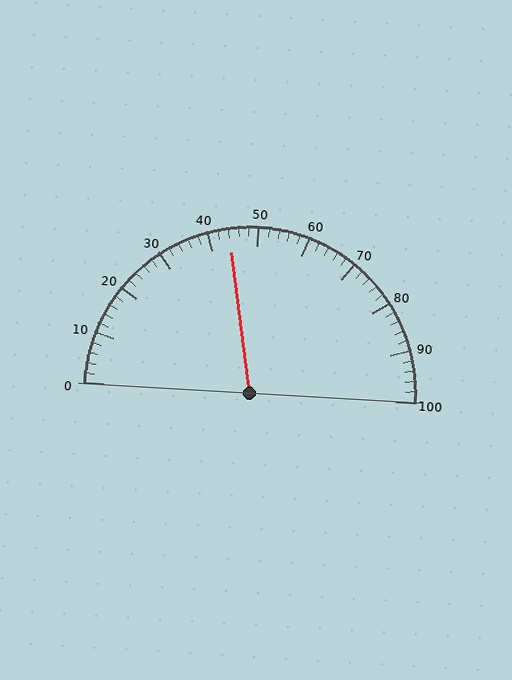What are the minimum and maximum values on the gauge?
The gauge ranges from 0 to 100.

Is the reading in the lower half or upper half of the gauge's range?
The reading is in the lower half of the range (0 to 100).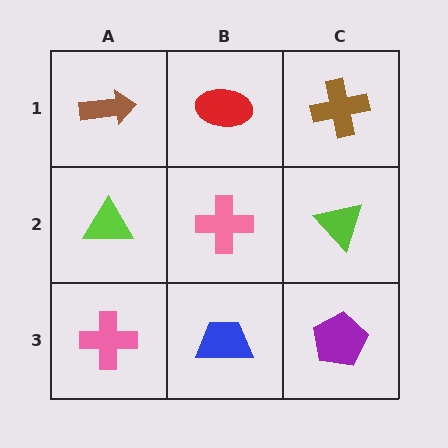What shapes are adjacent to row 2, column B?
A red ellipse (row 1, column B), a blue trapezoid (row 3, column B), a lime triangle (row 2, column A), a lime triangle (row 2, column C).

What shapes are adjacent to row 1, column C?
A lime triangle (row 2, column C), a red ellipse (row 1, column B).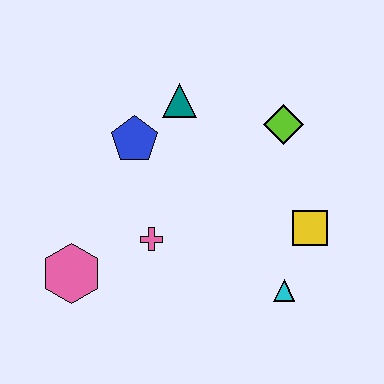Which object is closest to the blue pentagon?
The teal triangle is closest to the blue pentagon.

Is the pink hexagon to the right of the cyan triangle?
No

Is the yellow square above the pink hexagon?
Yes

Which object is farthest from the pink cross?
The lime diamond is farthest from the pink cross.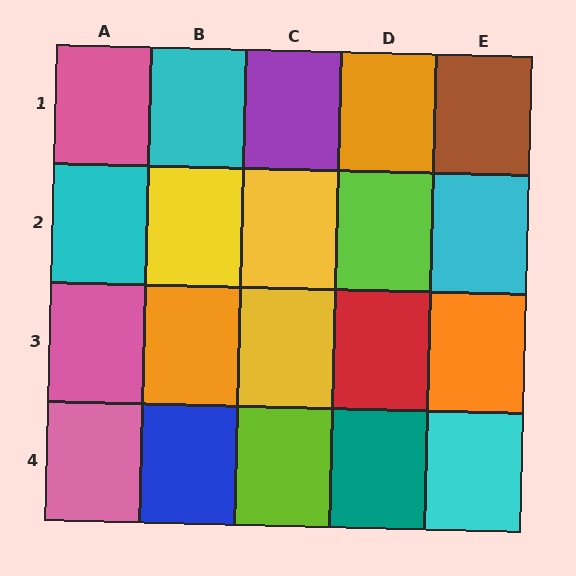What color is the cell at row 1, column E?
Brown.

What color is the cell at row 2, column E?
Cyan.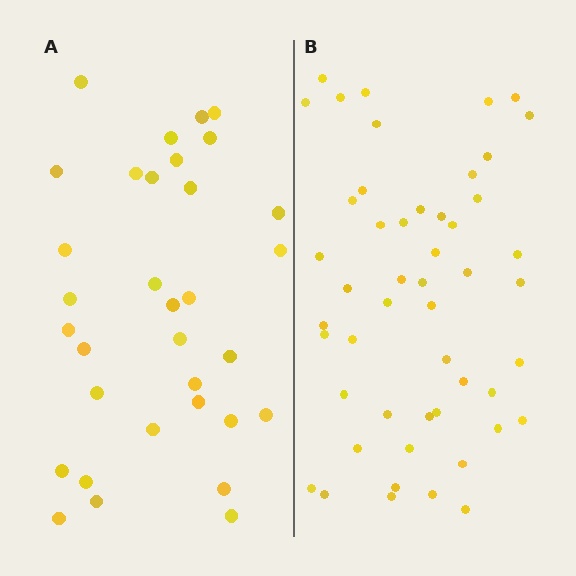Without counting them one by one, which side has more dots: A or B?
Region B (the right region) has more dots.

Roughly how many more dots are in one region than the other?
Region B has approximately 15 more dots than region A.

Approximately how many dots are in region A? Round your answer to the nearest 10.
About 30 dots. (The exact count is 33, which rounds to 30.)